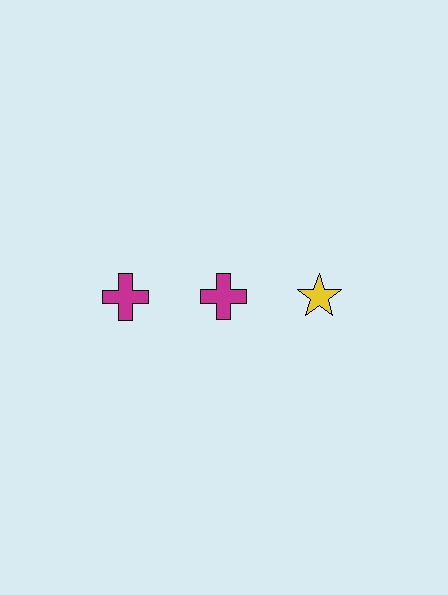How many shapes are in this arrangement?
There are 3 shapes arranged in a grid pattern.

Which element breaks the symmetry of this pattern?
The yellow star in the top row, center column breaks the symmetry. All other shapes are magenta crosses.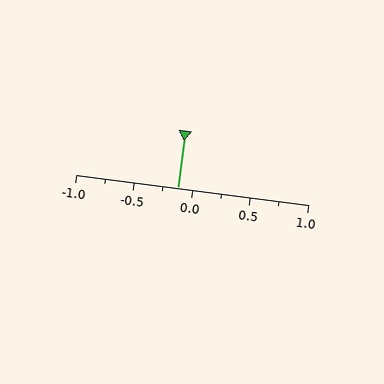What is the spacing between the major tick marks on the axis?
The major ticks are spaced 0.5 apart.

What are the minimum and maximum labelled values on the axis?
The axis runs from -1.0 to 1.0.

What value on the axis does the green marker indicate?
The marker indicates approximately -0.12.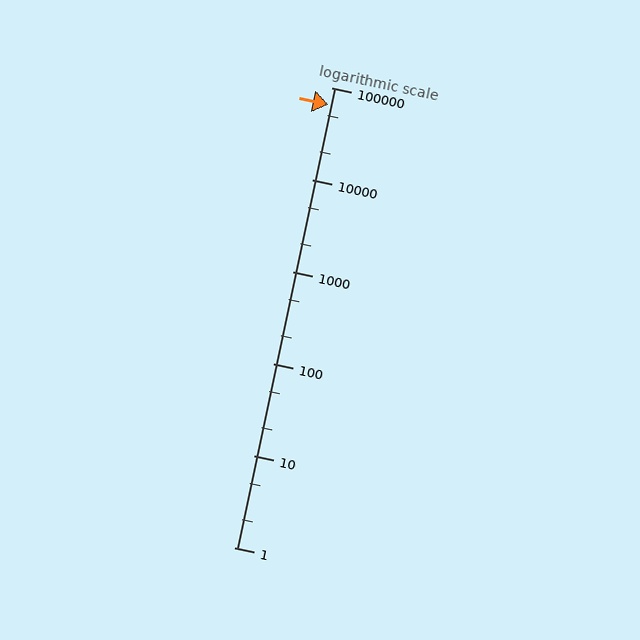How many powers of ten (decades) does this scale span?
The scale spans 5 decades, from 1 to 100000.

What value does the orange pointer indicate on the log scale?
The pointer indicates approximately 65000.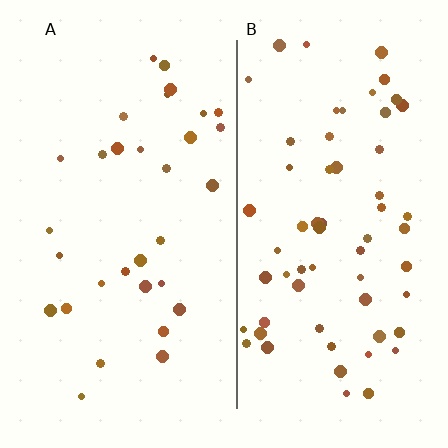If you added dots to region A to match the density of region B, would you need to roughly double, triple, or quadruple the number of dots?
Approximately double.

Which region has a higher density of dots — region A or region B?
B (the right).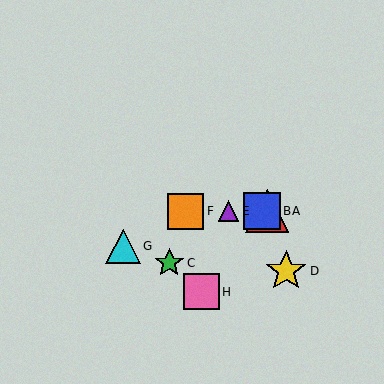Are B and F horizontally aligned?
Yes, both are at y≈211.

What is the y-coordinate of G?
Object G is at y≈246.